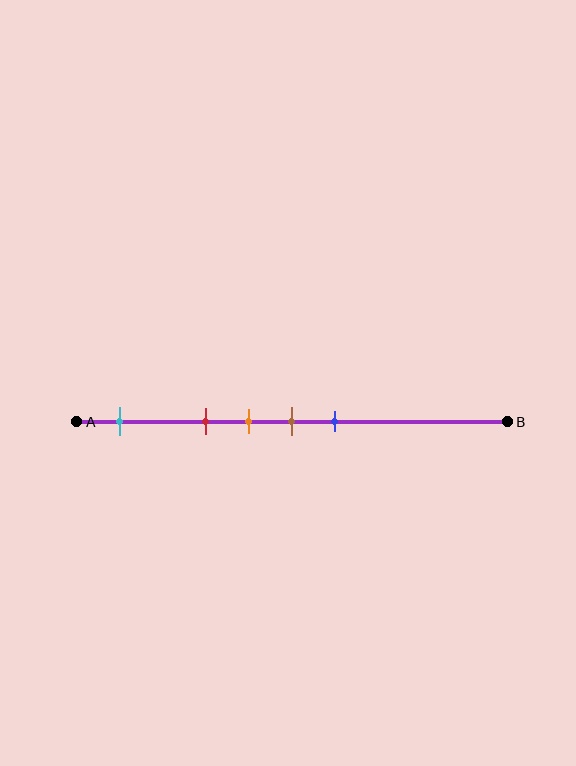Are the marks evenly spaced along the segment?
No, the marks are not evenly spaced.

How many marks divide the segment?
There are 5 marks dividing the segment.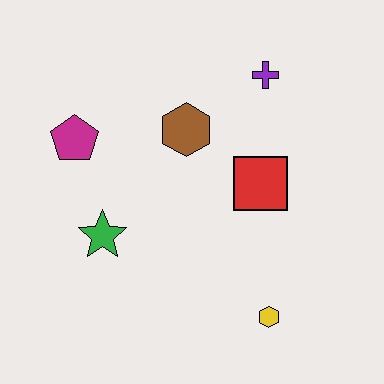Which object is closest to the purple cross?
The brown hexagon is closest to the purple cross.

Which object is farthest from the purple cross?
The yellow hexagon is farthest from the purple cross.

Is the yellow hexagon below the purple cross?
Yes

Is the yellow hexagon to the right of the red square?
Yes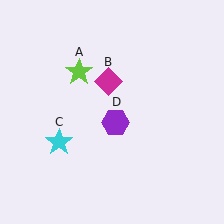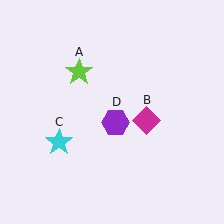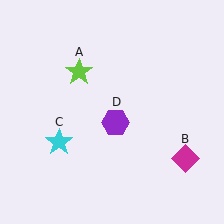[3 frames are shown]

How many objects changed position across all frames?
1 object changed position: magenta diamond (object B).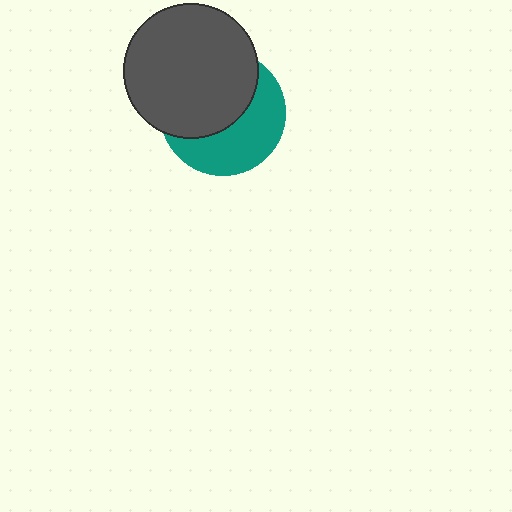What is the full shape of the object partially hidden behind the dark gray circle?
The partially hidden object is a teal circle.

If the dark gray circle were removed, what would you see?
You would see the complete teal circle.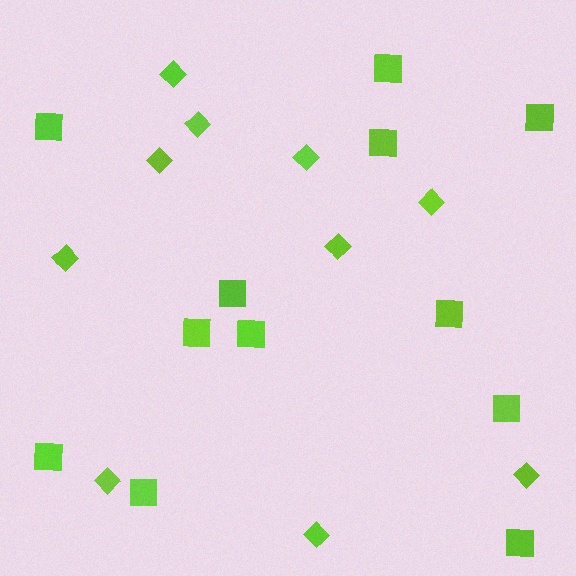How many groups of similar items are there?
There are 2 groups: one group of diamonds (10) and one group of squares (12).